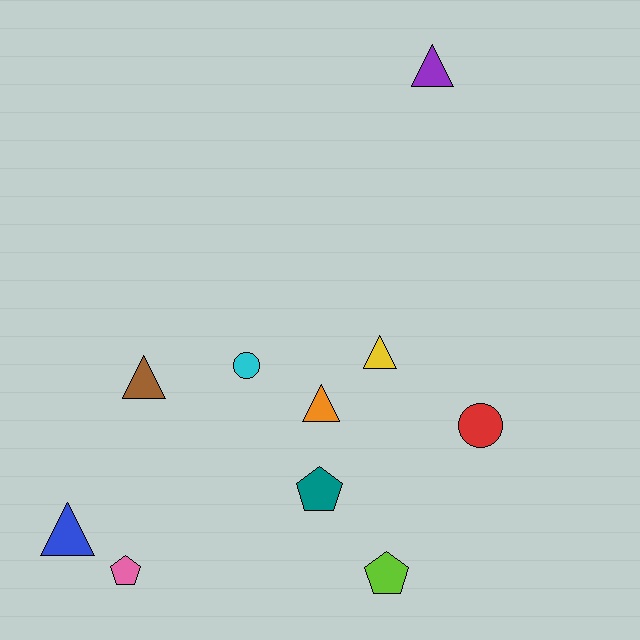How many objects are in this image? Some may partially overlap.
There are 10 objects.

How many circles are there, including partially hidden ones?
There are 2 circles.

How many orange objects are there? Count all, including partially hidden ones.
There is 1 orange object.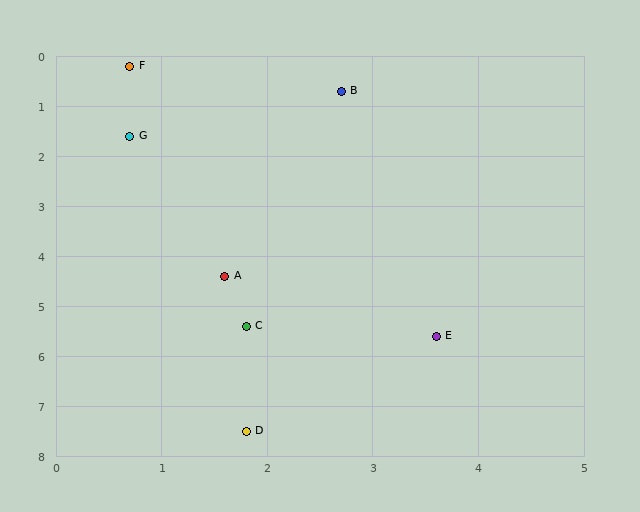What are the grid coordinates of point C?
Point C is at approximately (1.8, 5.4).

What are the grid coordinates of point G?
Point G is at approximately (0.7, 1.6).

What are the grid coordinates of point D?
Point D is at approximately (1.8, 7.5).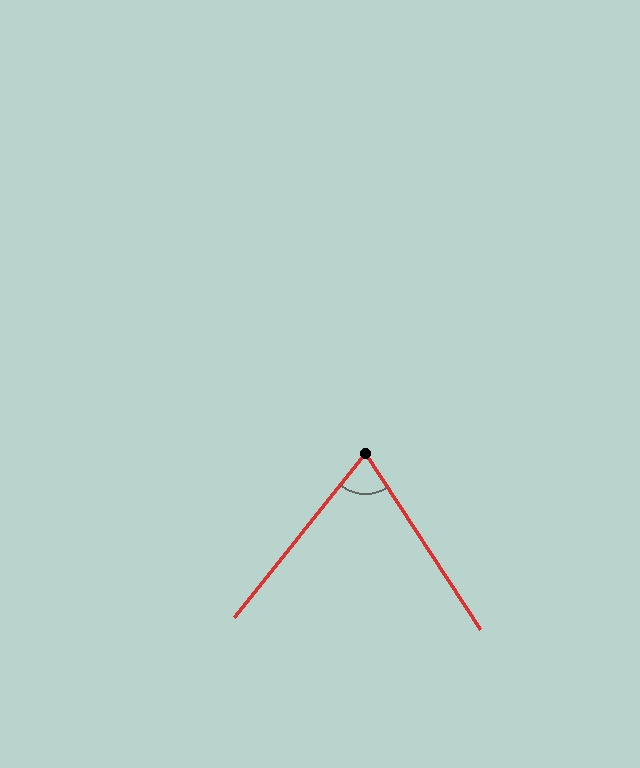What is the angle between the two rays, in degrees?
Approximately 72 degrees.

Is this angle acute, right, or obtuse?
It is acute.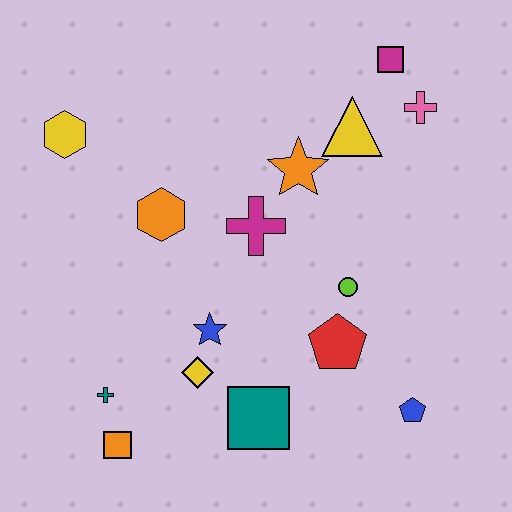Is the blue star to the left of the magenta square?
Yes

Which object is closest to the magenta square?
The pink cross is closest to the magenta square.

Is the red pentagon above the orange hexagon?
No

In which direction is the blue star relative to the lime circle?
The blue star is to the left of the lime circle.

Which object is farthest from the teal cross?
The magenta square is farthest from the teal cross.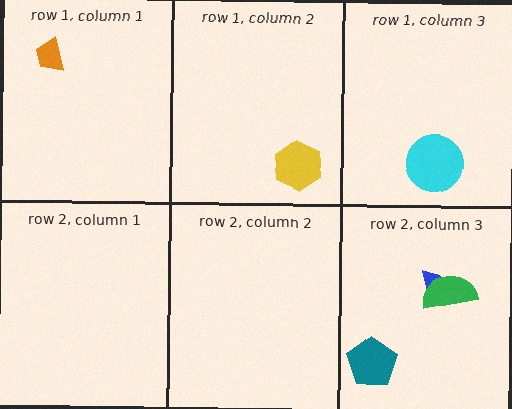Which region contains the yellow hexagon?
The row 1, column 2 region.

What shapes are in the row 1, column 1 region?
The orange trapezoid.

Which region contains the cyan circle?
The row 1, column 3 region.